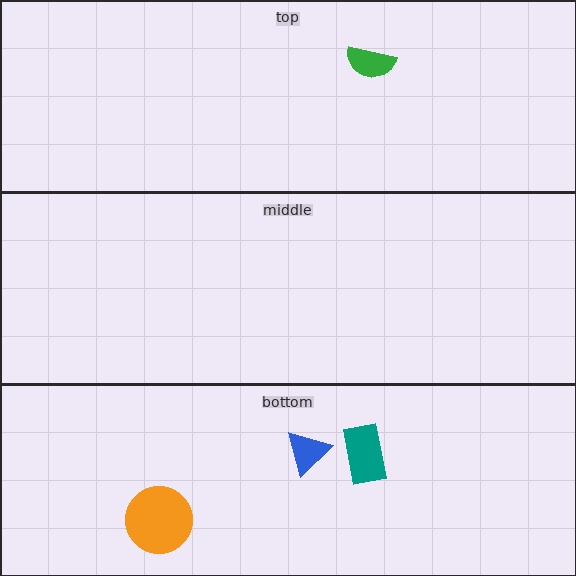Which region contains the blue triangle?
The bottom region.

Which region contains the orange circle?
The bottom region.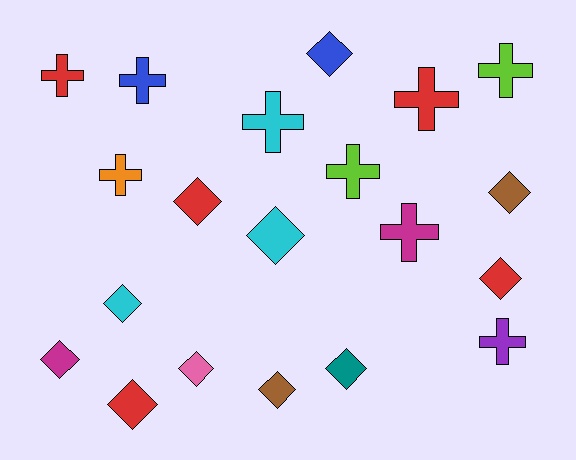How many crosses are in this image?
There are 9 crosses.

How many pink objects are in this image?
There is 1 pink object.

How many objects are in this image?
There are 20 objects.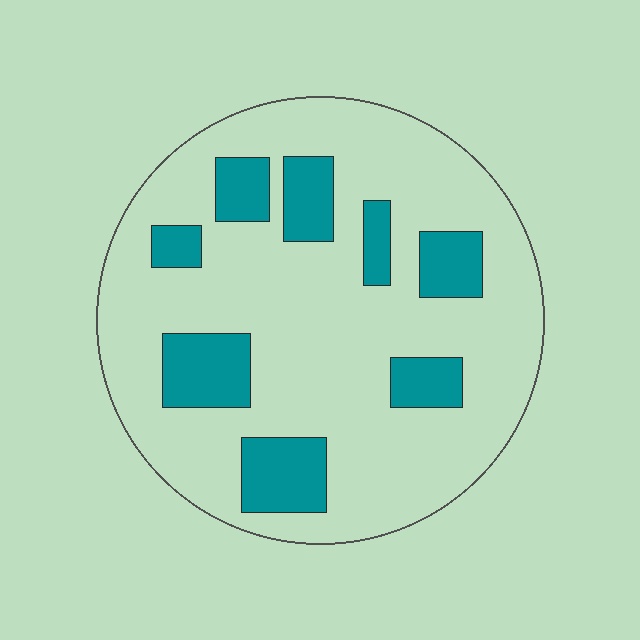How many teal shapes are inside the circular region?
8.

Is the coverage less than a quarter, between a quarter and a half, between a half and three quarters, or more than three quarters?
Less than a quarter.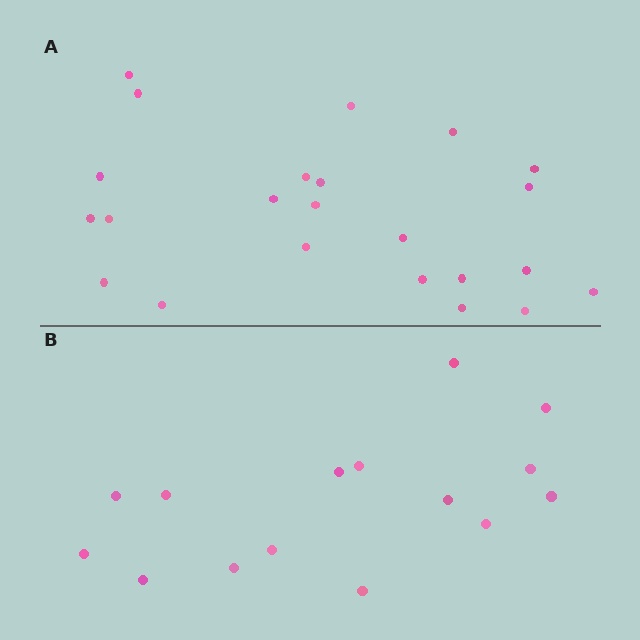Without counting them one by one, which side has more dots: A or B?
Region A (the top region) has more dots.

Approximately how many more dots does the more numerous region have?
Region A has roughly 8 or so more dots than region B.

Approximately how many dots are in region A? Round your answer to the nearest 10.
About 20 dots. (The exact count is 23, which rounds to 20.)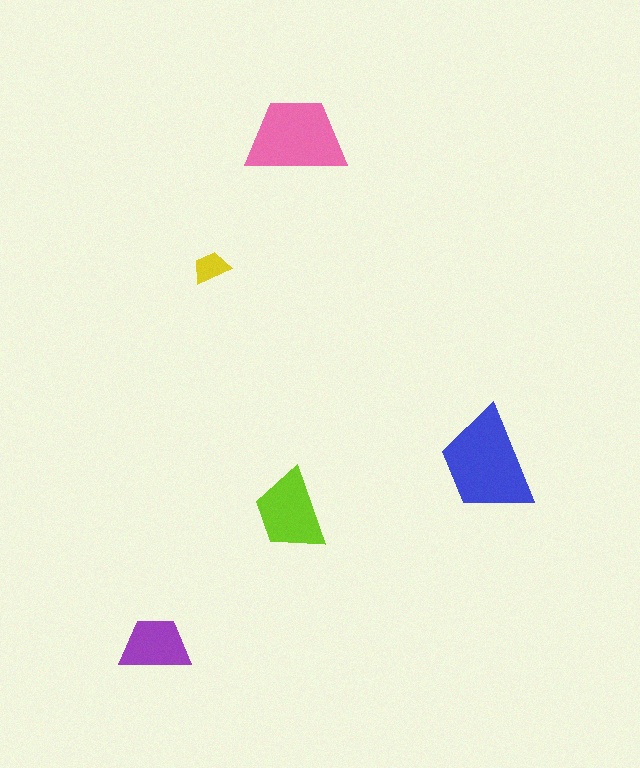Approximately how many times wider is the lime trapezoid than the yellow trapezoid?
About 2 times wider.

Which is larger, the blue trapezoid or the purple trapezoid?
The blue one.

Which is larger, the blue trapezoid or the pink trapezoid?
The blue one.